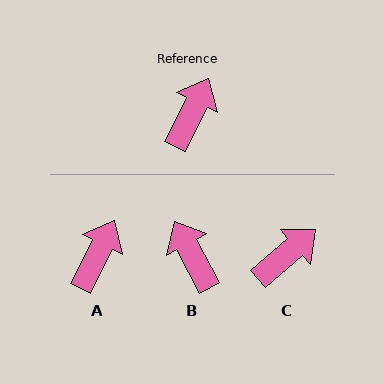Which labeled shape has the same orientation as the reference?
A.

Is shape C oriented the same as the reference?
No, it is off by about 22 degrees.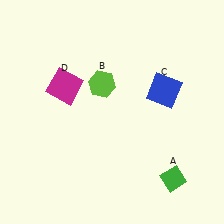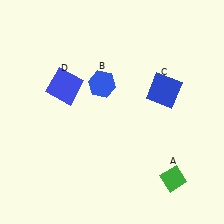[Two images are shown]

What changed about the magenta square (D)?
In Image 1, D is magenta. In Image 2, it changed to blue.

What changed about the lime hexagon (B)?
In Image 1, B is lime. In Image 2, it changed to blue.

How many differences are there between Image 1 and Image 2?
There are 2 differences between the two images.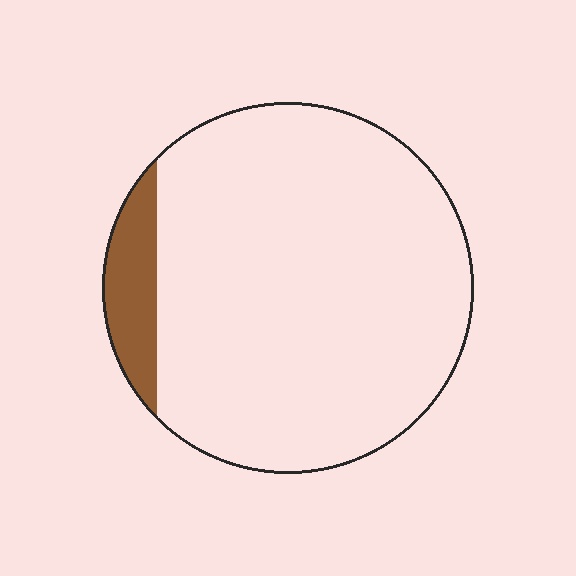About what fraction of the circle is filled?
About one tenth (1/10).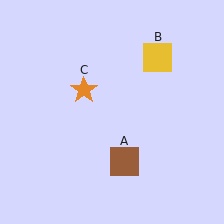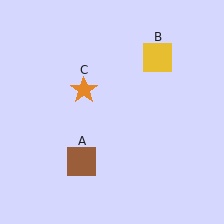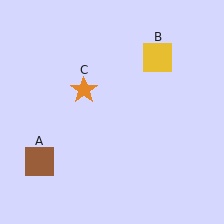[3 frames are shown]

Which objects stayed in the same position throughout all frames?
Yellow square (object B) and orange star (object C) remained stationary.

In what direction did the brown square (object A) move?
The brown square (object A) moved left.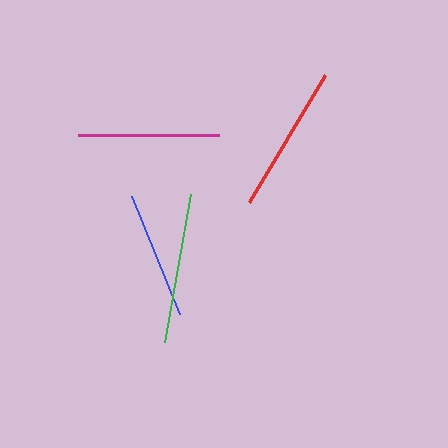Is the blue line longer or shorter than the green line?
The green line is longer than the blue line.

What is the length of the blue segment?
The blue segment is approximately 128 pixels long.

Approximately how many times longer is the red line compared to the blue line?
The red line is approximately 1.2 times the length of the blue line.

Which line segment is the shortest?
The blue line is the shortest at approximately 128 pixels.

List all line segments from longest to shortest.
From longest to shortest: green, red, magenta, blue.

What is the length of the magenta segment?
The magenta segment is approximately 141 pixels long.